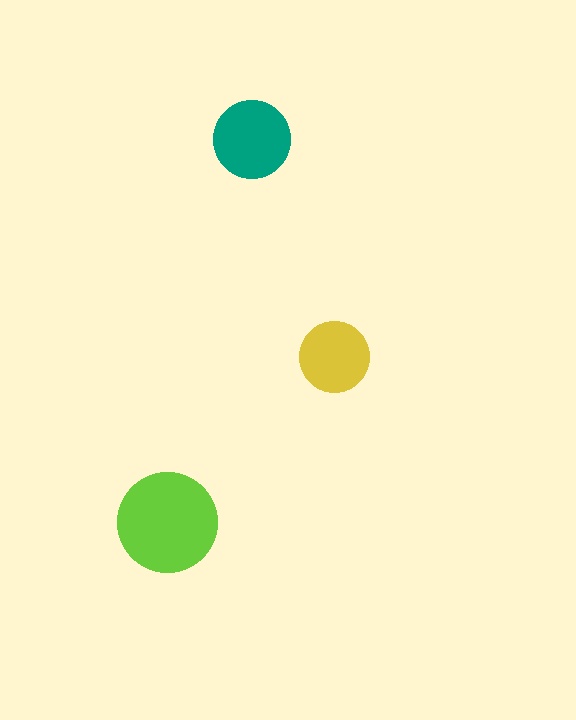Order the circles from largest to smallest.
the lime one, the teal one, the yellow one.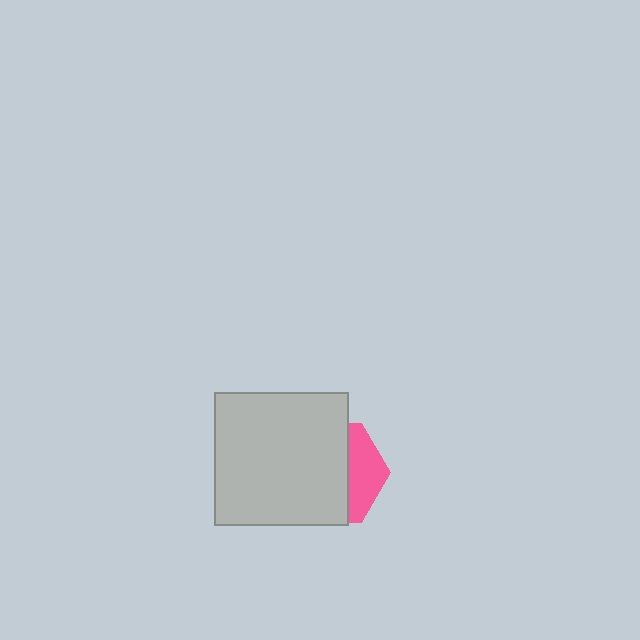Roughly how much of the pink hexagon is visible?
A small part of it is visible (roughly 31%).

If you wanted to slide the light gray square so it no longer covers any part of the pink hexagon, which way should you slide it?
Slide it left — that is the most direct way to separate the two shapes.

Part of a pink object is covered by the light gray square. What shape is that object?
It is a hexagon.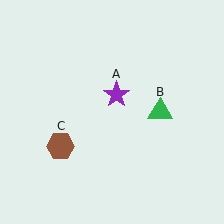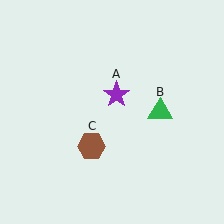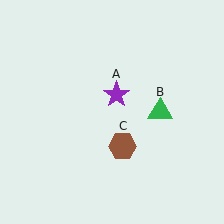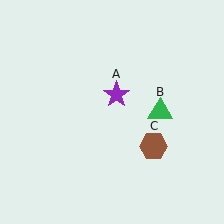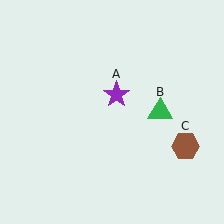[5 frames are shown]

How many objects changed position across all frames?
1 object changed position: brown hexagon (object C).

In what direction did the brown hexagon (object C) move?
The brown hexagon (object C) moved right.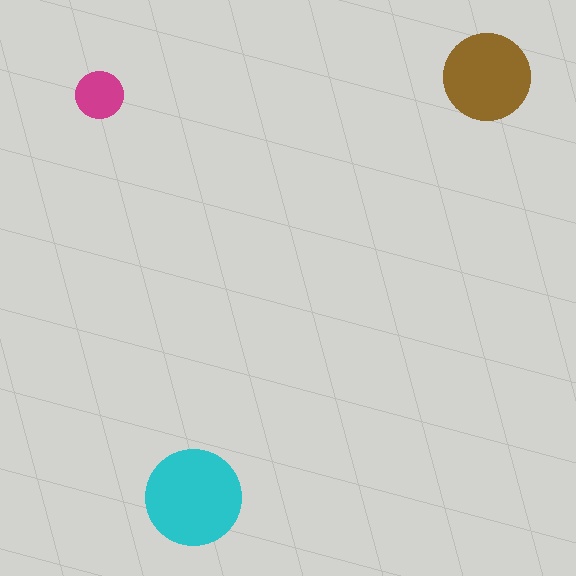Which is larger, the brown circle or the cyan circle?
The cyan one.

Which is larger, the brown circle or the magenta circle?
The brown one.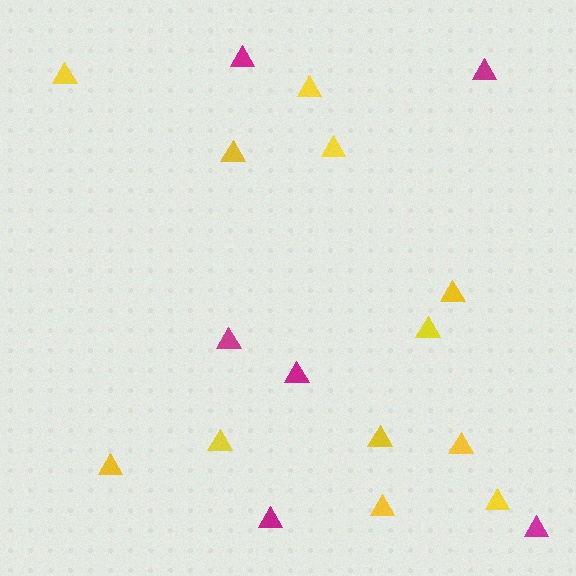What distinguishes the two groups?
There are 2 groups: one group of yellow triangles (12) and one group of magenta triangles (6).